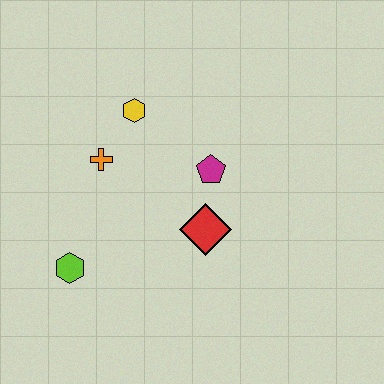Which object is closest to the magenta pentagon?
The red diamond is closest to the magenta pentagon.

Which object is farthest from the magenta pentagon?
The lime hexagon is farthest from the magenta pentagon.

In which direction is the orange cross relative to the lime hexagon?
The orange cross is above the lime hexagon.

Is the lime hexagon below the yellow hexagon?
Yes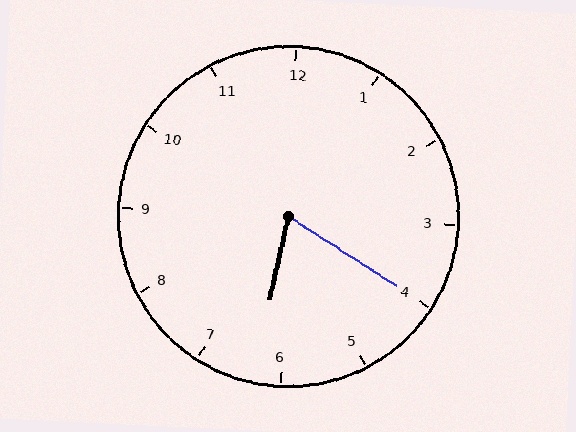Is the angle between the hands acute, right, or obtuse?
It is acute.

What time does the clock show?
6:20.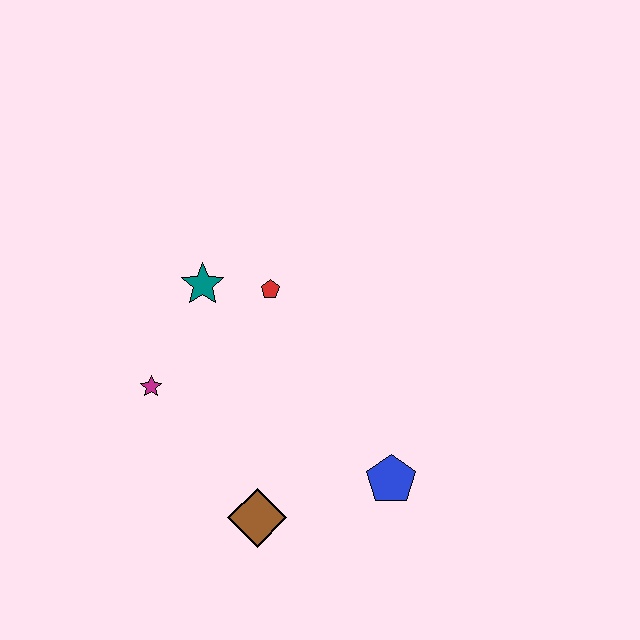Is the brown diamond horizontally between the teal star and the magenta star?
No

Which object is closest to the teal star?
The red pentagon is closest to the teal star.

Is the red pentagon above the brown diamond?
Yes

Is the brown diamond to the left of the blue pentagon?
Yes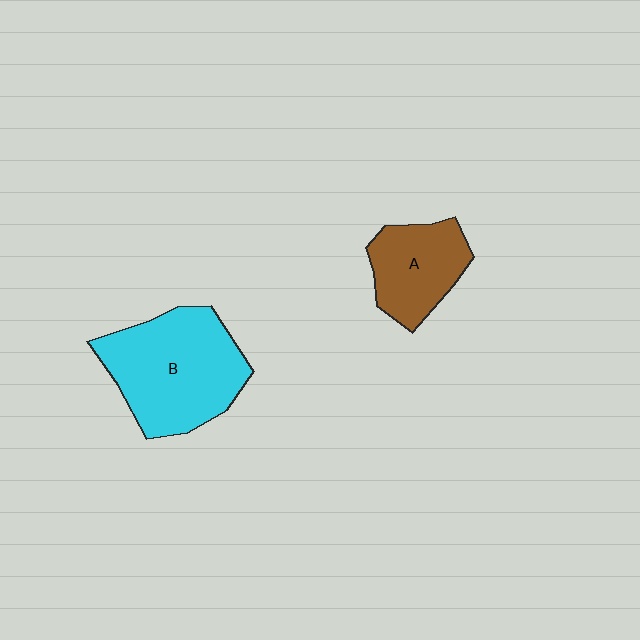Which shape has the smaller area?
Shape A (brown).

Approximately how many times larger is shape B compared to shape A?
Approximately 1.7 times.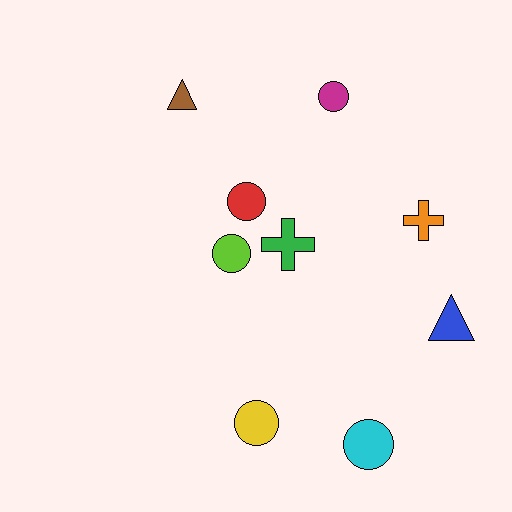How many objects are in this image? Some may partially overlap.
There are 9 objects.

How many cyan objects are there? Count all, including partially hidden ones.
There is 1 cyan object.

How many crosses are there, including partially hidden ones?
There are 2 crosses.